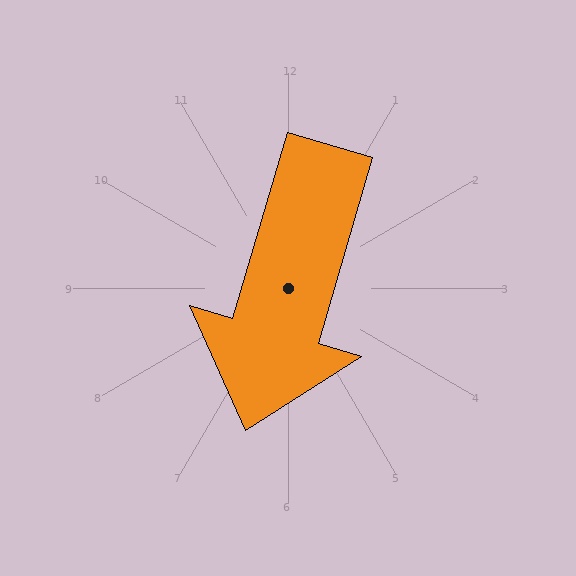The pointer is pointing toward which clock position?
Roughly 7 o'clock.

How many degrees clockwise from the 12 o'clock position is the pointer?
Approximately 196 degrees.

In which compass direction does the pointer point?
South.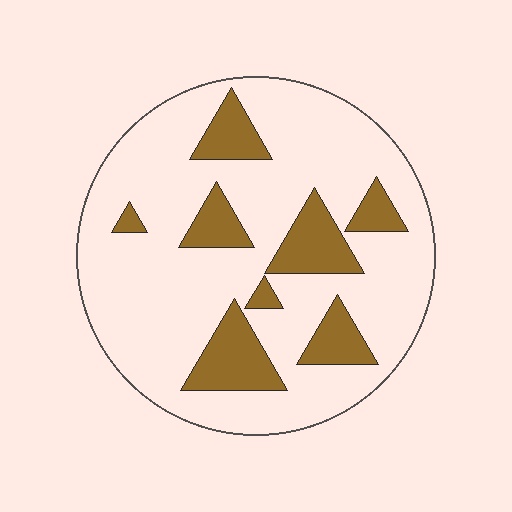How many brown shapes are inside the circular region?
8.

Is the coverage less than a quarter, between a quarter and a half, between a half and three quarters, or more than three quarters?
Less than a quarter.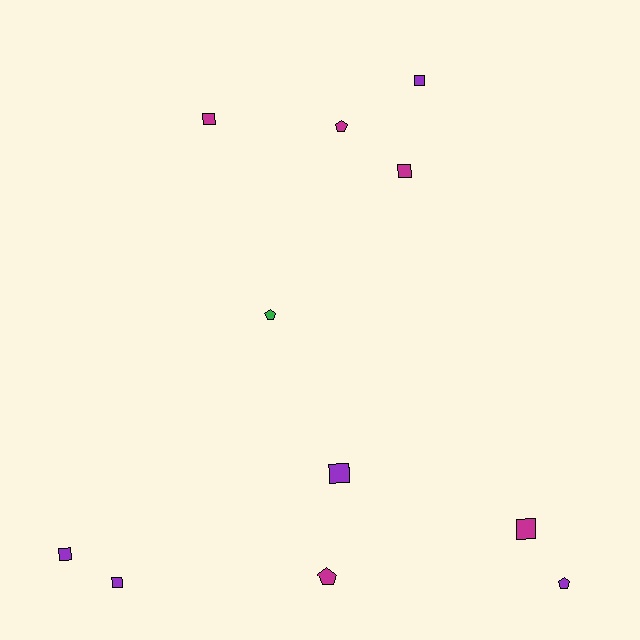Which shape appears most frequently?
Square, with 7 objects.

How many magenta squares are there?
There are 3 magenta squares.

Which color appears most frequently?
Magenta, with 5 objects.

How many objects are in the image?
There are 11 objects.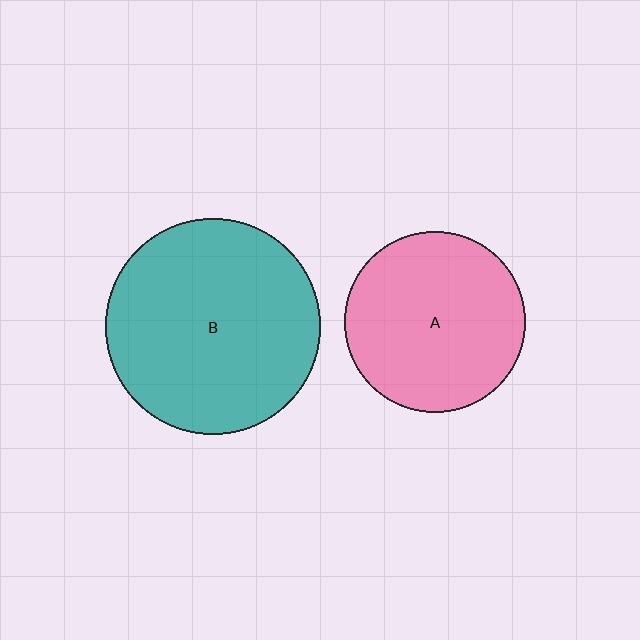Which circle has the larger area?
Circle B (teal).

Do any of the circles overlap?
No, none of the circles overlap.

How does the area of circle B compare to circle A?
Approximately 1.4 times.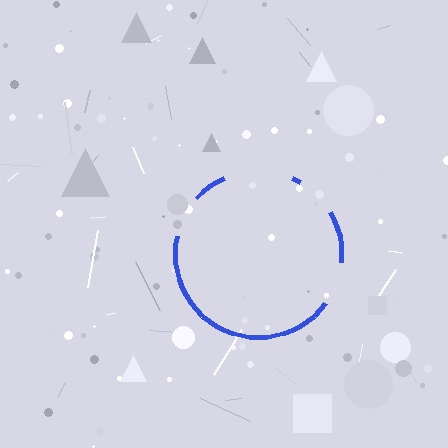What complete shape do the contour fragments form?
The contour fragments form a circle.